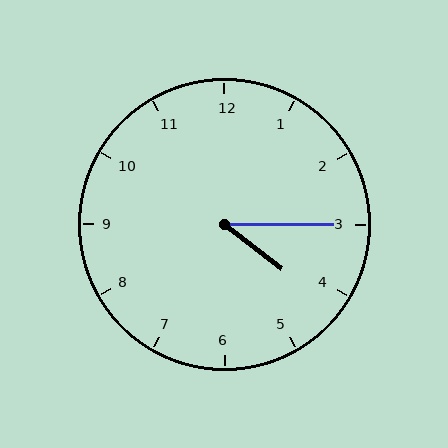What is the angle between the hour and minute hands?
Approximately 38 degrees.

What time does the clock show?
4:15.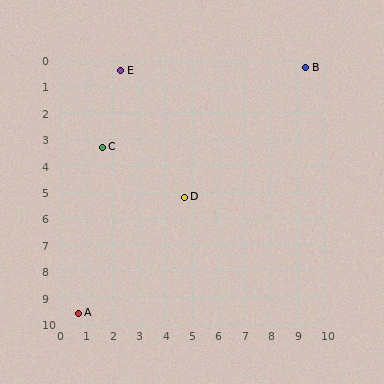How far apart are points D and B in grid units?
Points D and B are about 6.7 grid units apart.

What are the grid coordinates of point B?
Point B is at approximately (9.3, 0.3).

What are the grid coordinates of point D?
Point D is at approximately (4.7, 5.2).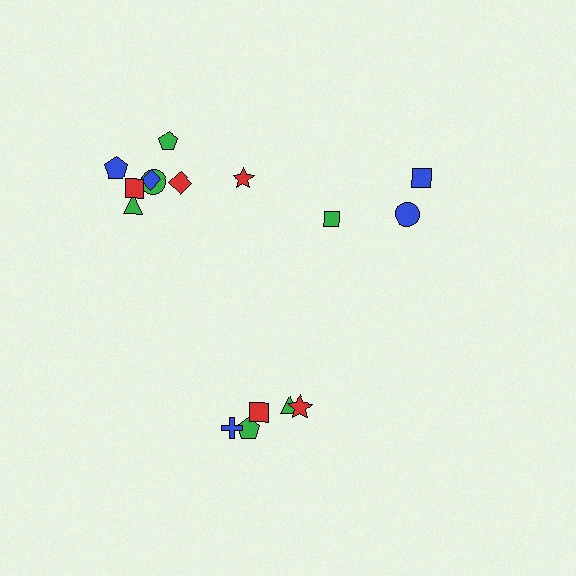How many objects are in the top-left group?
There are 8 objects.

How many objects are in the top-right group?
There are 3 objects.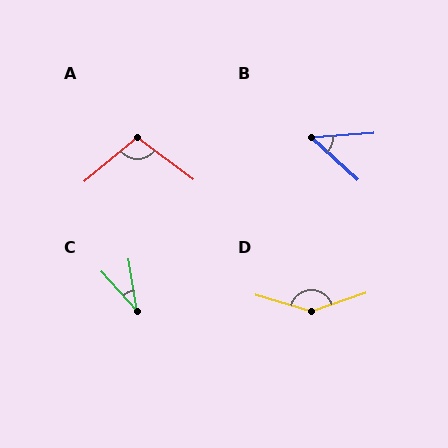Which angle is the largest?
D, at approximately 144 degrees.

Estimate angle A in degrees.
Approximately 104 degrees.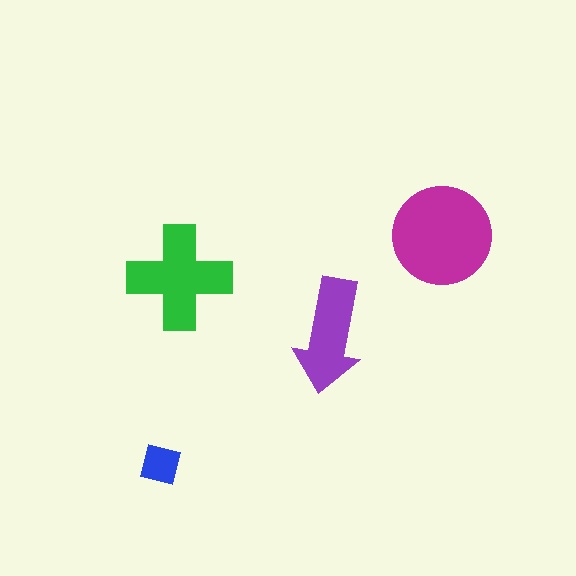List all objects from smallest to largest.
The blue square, the purple arrow, the green cross, the magenta circle.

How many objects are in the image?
There are 4 objects in the image.